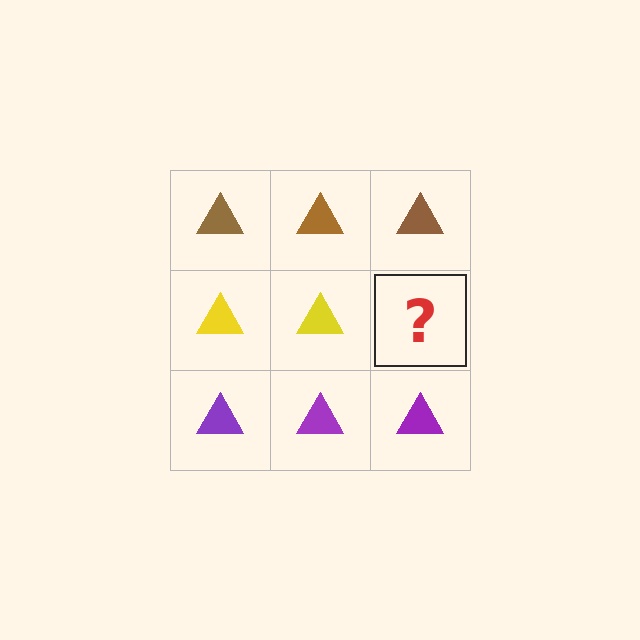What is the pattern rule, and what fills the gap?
The rule is that each row has a consistent color. The gap should be filled with a yellow triangle.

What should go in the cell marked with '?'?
The missing cell should contain a yellow triangle.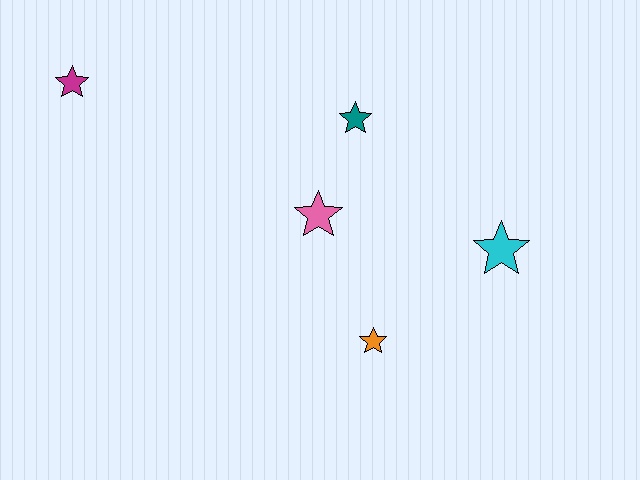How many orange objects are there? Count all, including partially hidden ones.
There is 1 orange object.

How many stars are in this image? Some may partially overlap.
There are 5 stars.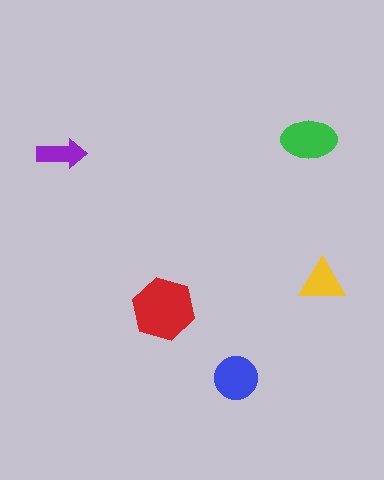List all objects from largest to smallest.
The red hexagon, the green ellipse, the blue circle, the yellow triangle, the purple arrow.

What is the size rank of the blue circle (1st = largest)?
3rd.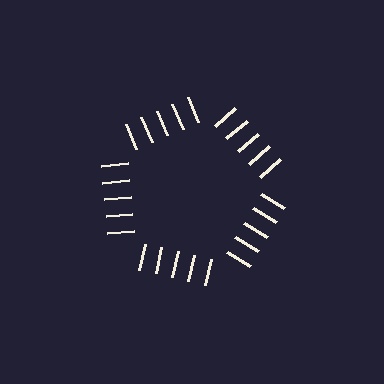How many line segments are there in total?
25 — 5 along each of the 5 edges.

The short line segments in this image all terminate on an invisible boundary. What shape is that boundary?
An illusory pentagon — the line segments terminate on its edges but no continuous stroke is drawn.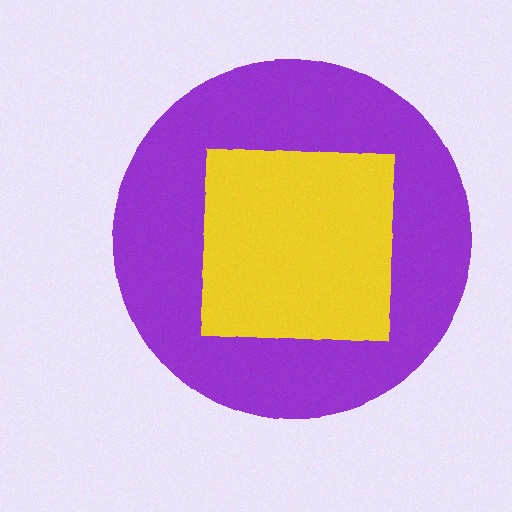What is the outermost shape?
The purple circle.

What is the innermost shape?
The yellow square.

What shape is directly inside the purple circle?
The yellow square.